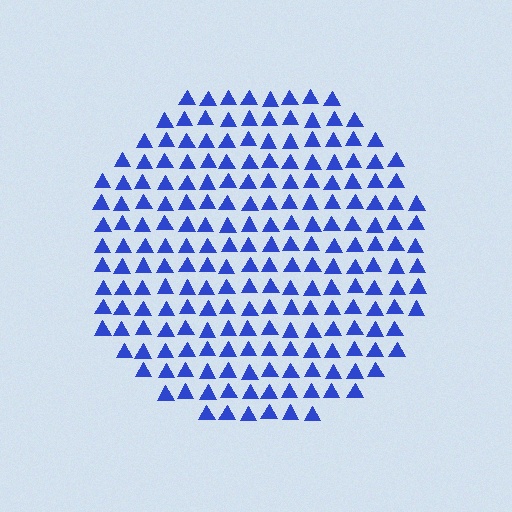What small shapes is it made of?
It is made of small triangles.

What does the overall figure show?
The overall figure shows a circle.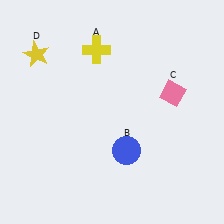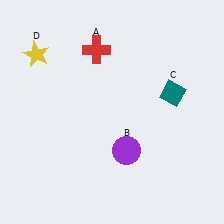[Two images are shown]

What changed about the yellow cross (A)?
In Image 1, A is yellow. In Image 2, it changed to red.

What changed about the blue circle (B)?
In Image 1, B is blue. In Image 2, it changed to purple.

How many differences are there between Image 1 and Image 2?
There are 3 differences between the two images.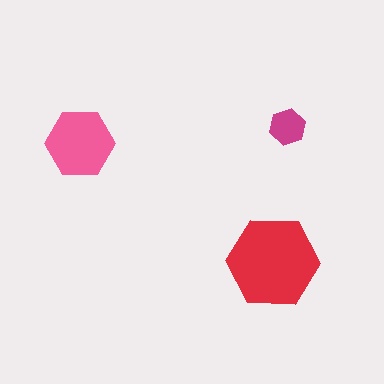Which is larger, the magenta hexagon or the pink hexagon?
The pink one.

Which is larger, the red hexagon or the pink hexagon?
The red one.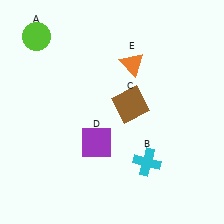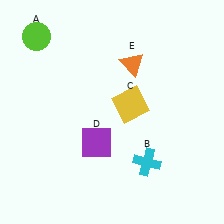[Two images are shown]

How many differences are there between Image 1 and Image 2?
There is 1 difference between the two images.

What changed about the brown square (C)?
In Image 1, C is brown. In Image 2, it changed to yellow.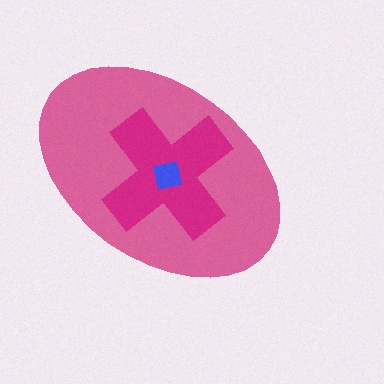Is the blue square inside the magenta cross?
Yes.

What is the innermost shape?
The blue square.